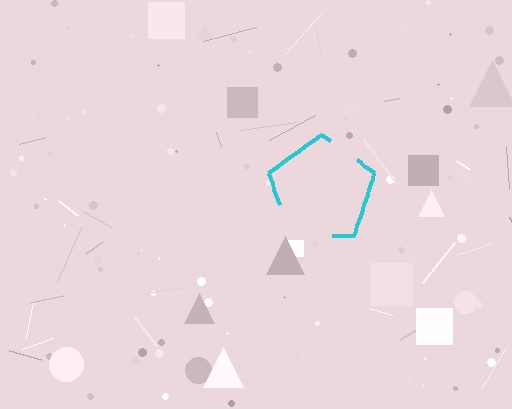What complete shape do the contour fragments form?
The contour fragments form a pentagon.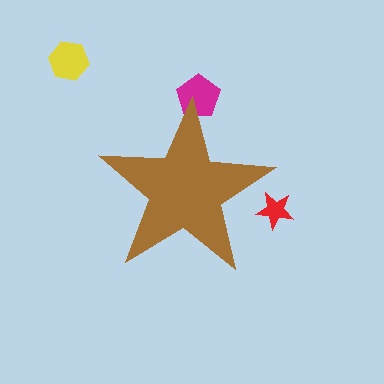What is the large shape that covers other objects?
A brown star.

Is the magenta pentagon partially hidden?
Yes, the magenta pentagon is partially hidden behind the brown star.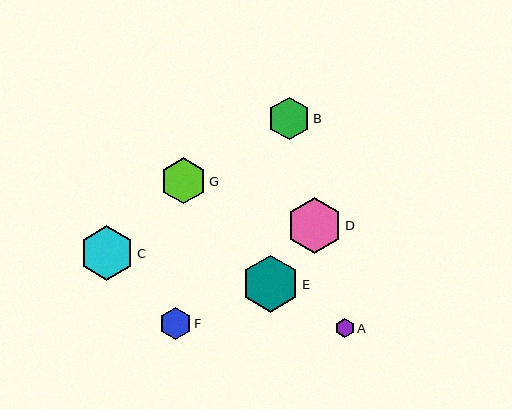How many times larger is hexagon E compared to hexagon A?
Hexagon E is approximately 3.0 times the size of hexagon A.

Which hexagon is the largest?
Hexagon E is the largest with a size of approximately 57 pixels.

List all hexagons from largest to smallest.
From largest to smallest: E, D, C, G, B, F, A.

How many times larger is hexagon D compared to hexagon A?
Hexagon D is approximately 2.9 times the size of hexagon A.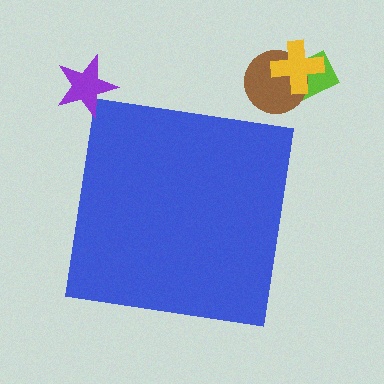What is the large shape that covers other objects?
A blue square.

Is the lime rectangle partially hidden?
No, the lime rectangle is fully visible.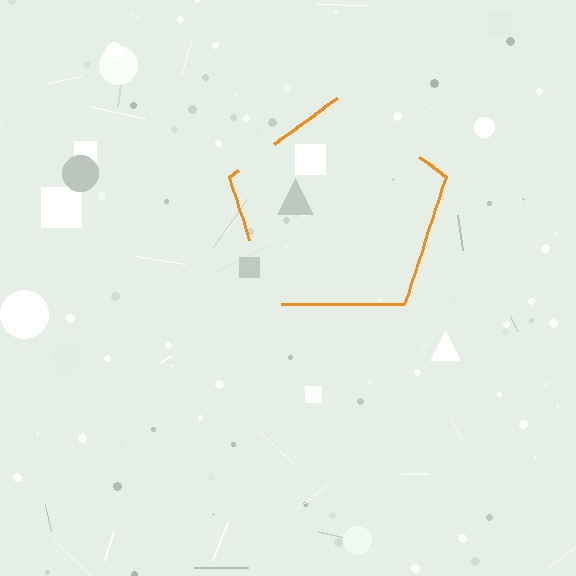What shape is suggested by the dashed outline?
The dashed outline suggests a pentagon.